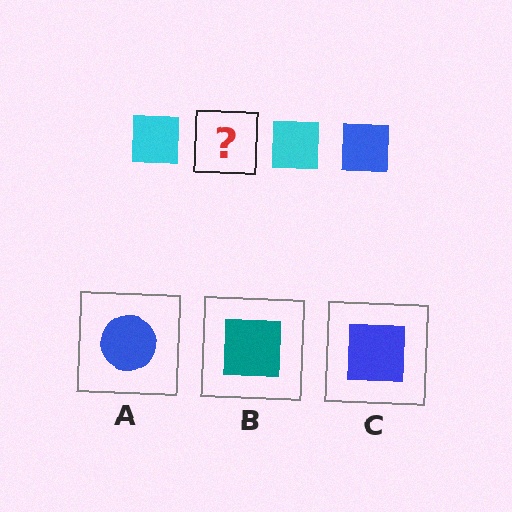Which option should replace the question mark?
Option C.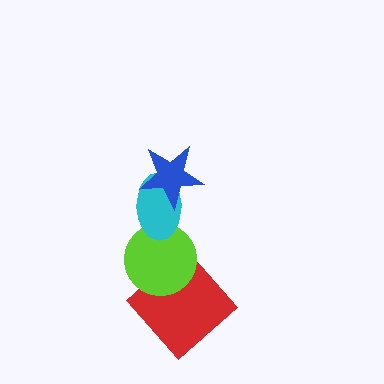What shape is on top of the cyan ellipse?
The blue star is on top of the cyan ellipse.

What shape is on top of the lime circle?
The cyan ellipse is on top of the lime circle.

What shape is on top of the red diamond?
The lime circle is on top of the red diamond.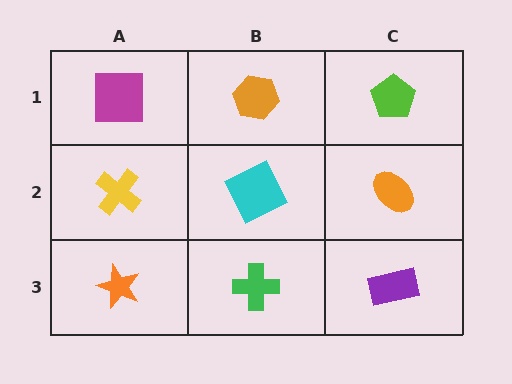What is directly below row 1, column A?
A yellow cross.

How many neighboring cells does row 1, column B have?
3.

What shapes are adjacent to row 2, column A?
A magenta square (row 1, column A), an orange star (row 3, column A), a cyan square (row 2, column B).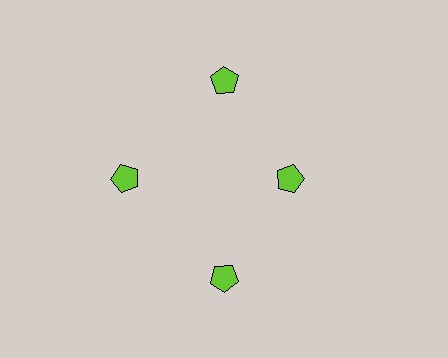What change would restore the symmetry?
The symmetry would be restored by moving it outward, back onto the ring so that all 4 pentagons sit at equal angles and equal distance from the center.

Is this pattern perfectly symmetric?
No. The 4 lime pentagons are arranged in a ring, but one element near the 3 o'clock position is pulled inward toward the center, breaking the 4-fold rotational symmetry.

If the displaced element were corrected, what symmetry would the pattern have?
It would have 4-fold rotational symmetry — the pattern would map onto itself every 90 degrees.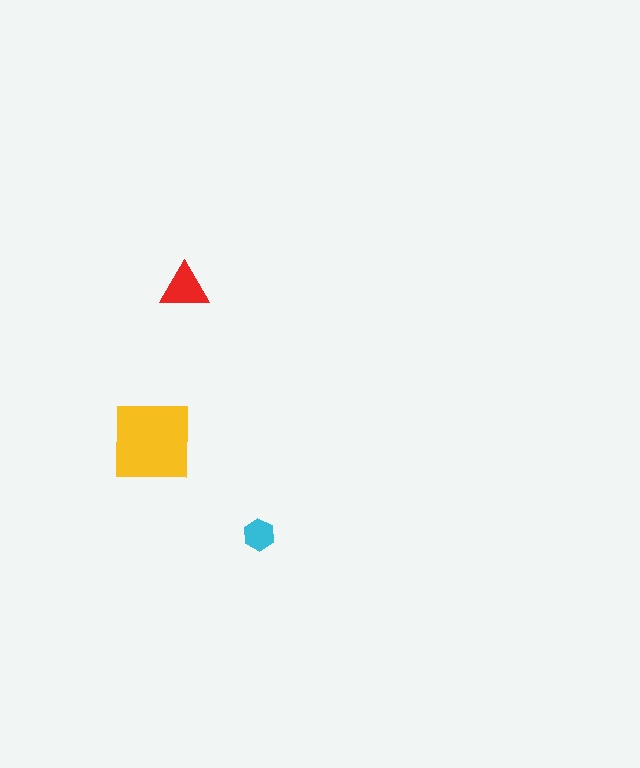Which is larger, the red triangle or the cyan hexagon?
The red triangle.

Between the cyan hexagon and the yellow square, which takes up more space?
The yellow square.